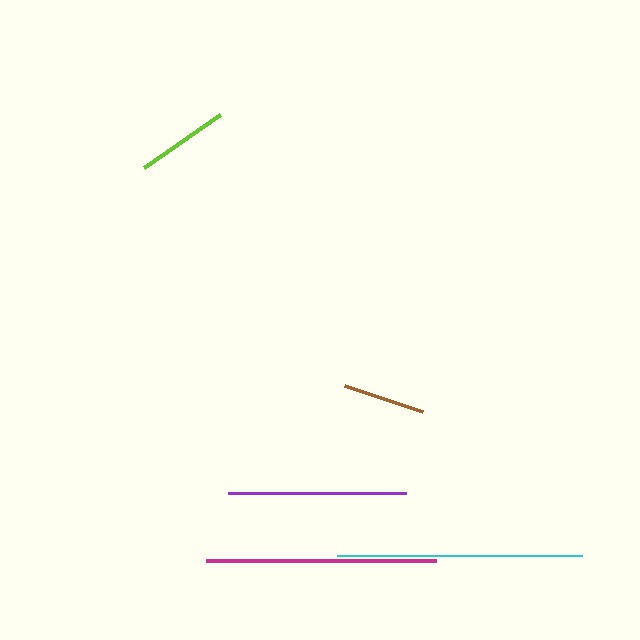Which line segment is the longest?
The cyan line is the longest at approximately 245 pixels.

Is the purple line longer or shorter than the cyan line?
The cyan line is longer than the purple line.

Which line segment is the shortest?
The brown line is the shortest at approximately 82 pixels.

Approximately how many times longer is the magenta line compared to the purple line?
The magenta line is approximately 1.3 times the length of the purple line.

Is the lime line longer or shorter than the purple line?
The purple line is longer than the lime line.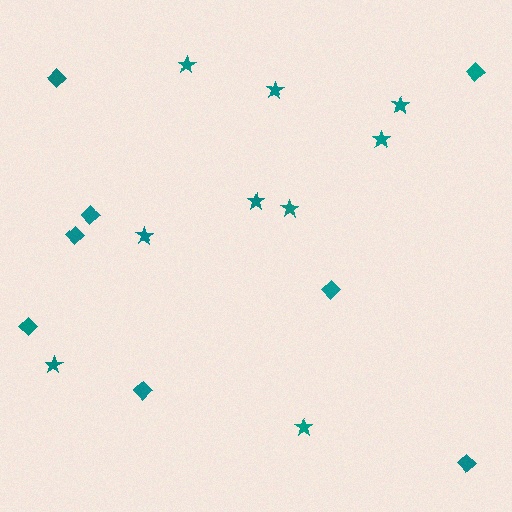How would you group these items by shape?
There are 2 groups: one group of stars (9) and one group of diamonds (8).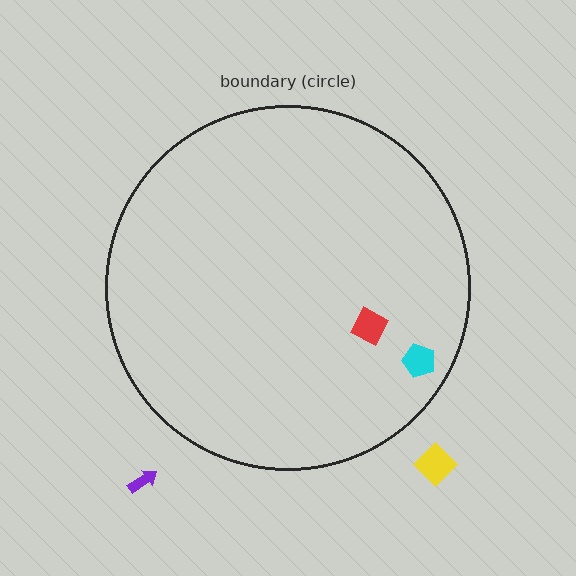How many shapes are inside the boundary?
2 inside, 2 outside.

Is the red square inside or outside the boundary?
Inside.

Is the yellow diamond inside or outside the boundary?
Outside.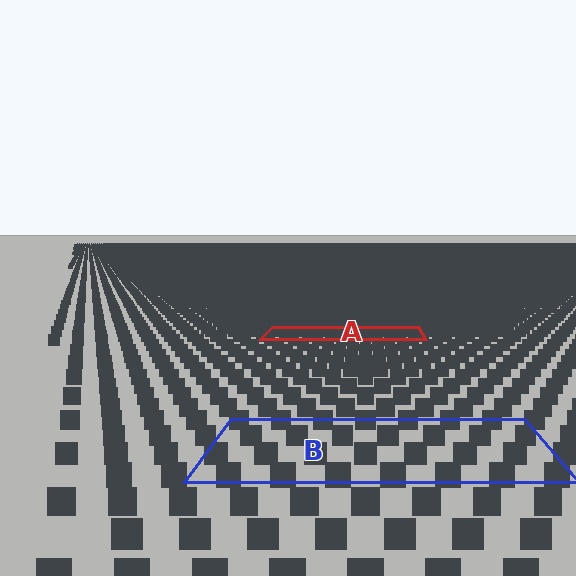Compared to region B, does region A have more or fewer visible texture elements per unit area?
Region A has more texture elements per unit area — they are packed more densely because it is farther away.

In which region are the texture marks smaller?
The texture marks are smaller in region A, because it is farther away.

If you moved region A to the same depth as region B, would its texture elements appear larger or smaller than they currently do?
They would appear larger. At a closer depth, the same texture elements are projected at a bigger on-screen size.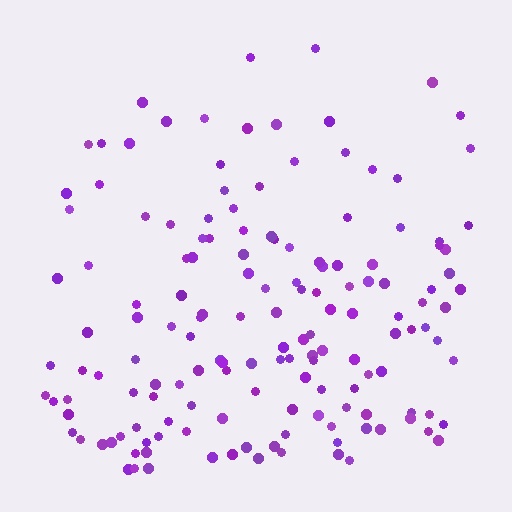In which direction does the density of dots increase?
From top to bottom, with the bottom side densest.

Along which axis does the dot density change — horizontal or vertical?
Vertical.